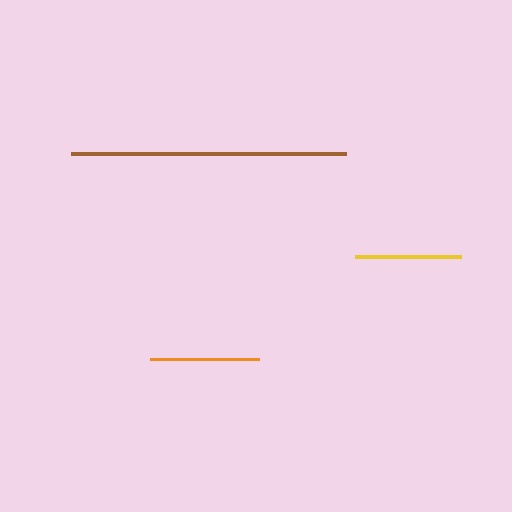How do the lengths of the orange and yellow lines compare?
The orange and yellow lines are approximately the same length.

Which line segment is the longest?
The brown line is the longest at approximately 275 pixels.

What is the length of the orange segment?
The orange segment is approximately 109 pixels long.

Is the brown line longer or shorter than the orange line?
The brown line is longer than the orange line.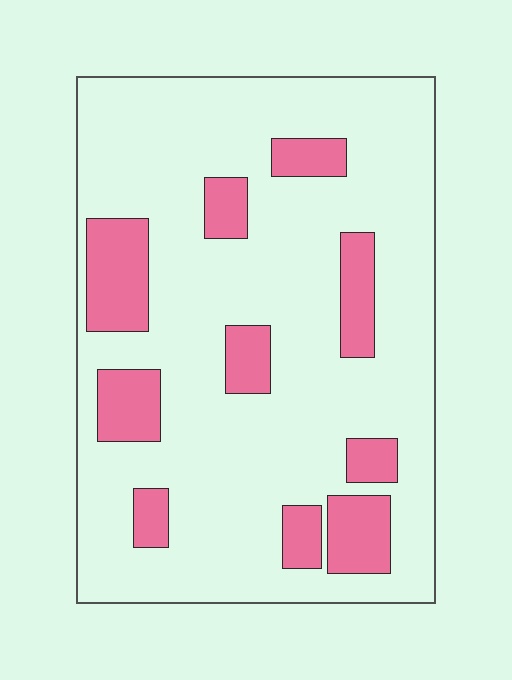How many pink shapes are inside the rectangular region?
10.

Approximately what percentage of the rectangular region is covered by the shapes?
Approximately 20%.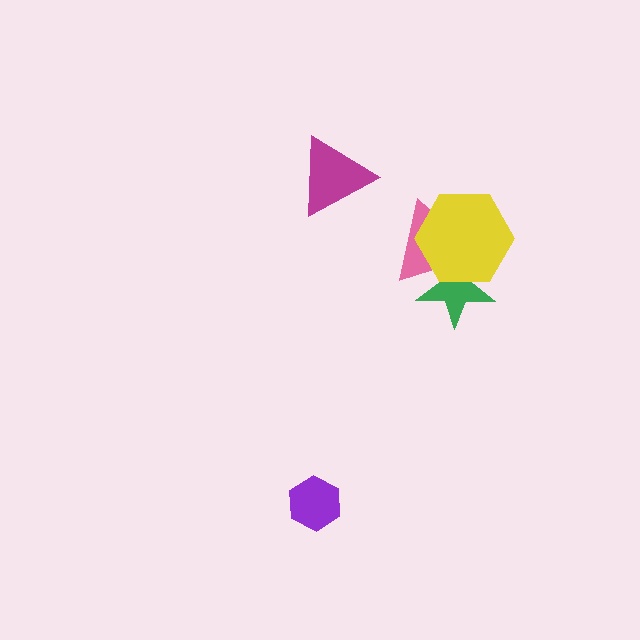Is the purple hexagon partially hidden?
No, no other shape covers it.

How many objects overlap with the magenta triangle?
0 objects overlap with the magenta triangle.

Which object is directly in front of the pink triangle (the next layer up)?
The green star is directly in front of the pink triangle.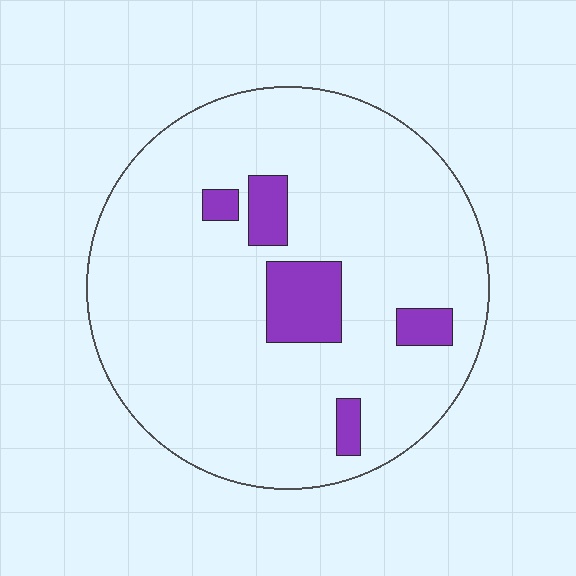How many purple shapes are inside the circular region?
5.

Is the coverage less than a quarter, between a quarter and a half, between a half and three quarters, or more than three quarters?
Less than a quarter.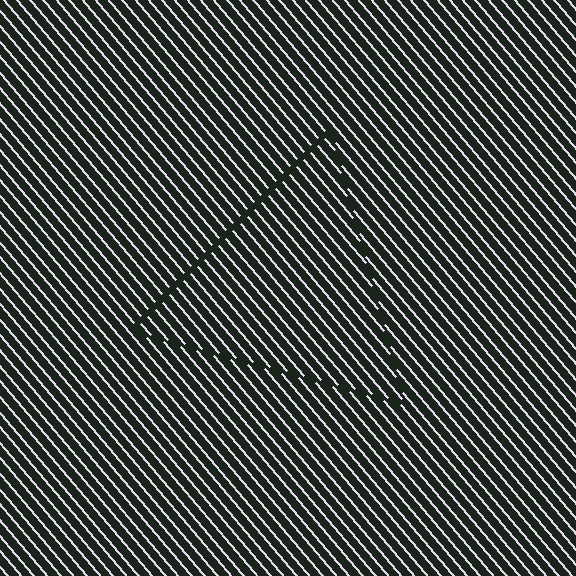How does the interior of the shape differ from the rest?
The interior of the shape contains the same grating, shifted by half a period — the contour is defined by the phase discontinuity where line-ends from the inner and outer gratings abut.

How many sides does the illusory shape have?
3 sides — the line-ends trace a triangle.